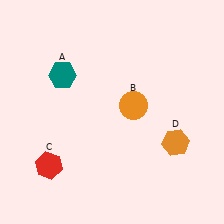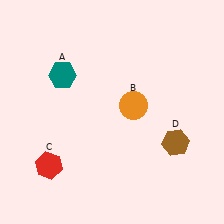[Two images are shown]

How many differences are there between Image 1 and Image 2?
There is 1 difference between the two images.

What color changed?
The hexagon (D) changed from orange in Image 1 to brown in Image 2.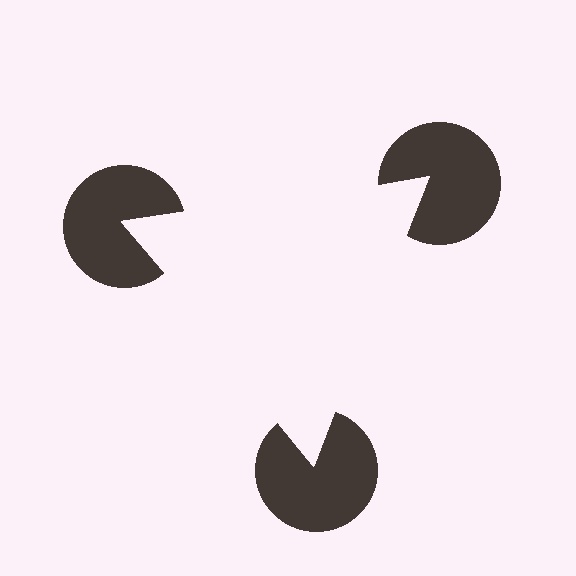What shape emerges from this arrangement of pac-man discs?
An illusory triangle — its edges are inferred from the aligned wedge cuts in the pac-man discs, not physically drawn.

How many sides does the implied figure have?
3 sides.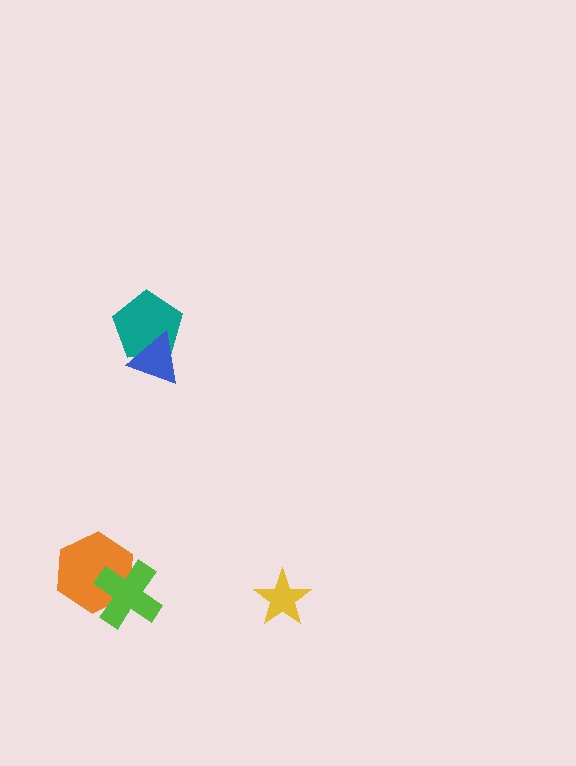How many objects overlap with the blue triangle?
1 object overlaps with the blue triangle.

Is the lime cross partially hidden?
No, no other shape covers it.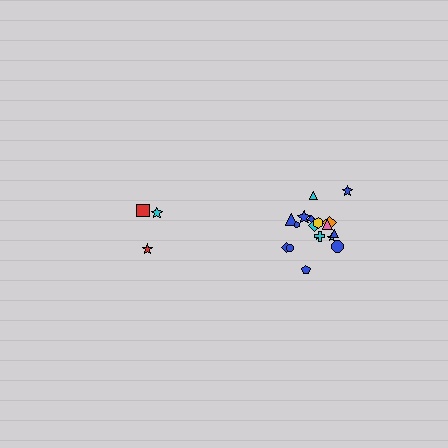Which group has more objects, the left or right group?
The right group.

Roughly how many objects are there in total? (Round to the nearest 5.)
Roughly 20 objects in total.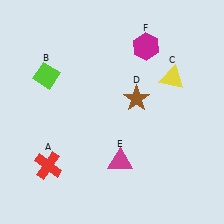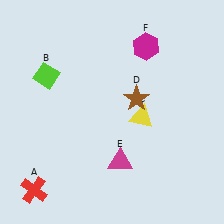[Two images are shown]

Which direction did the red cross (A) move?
The red cross (A) moved down.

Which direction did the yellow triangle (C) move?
The yellow triangle (C) moved down.